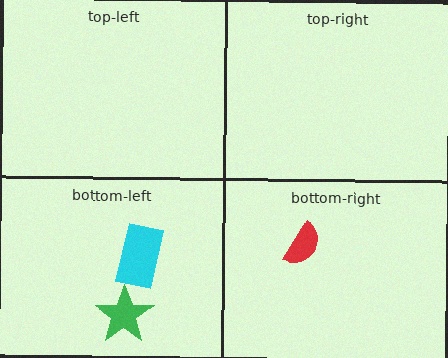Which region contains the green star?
The bottom-left region.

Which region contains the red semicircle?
The bottom-right region.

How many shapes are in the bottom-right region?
1.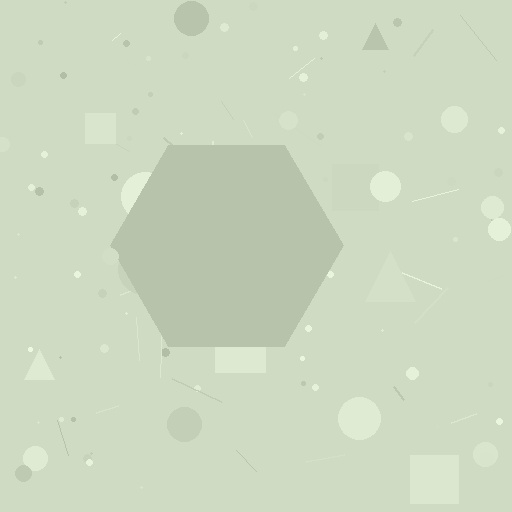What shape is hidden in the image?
A hexagon is hidden in the image.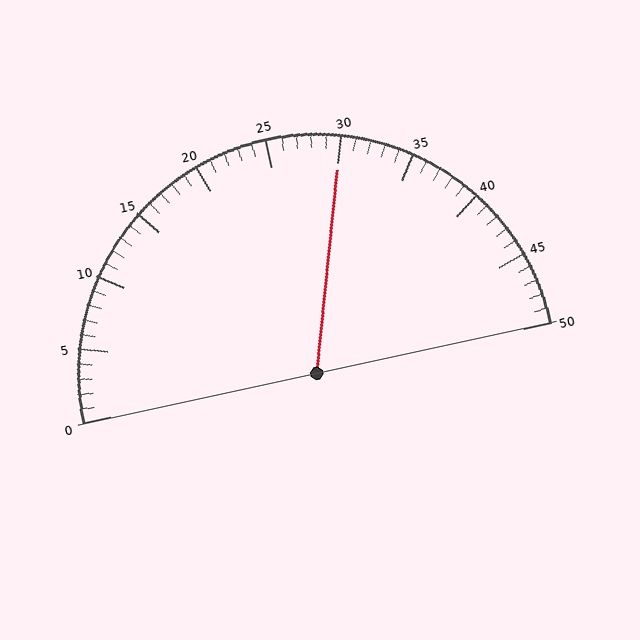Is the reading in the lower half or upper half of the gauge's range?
The reading is in the upper half of the range (0 to 50).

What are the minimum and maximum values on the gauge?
The gauge ranges from 0 to 50.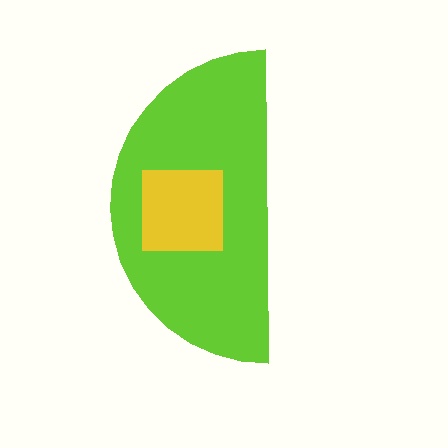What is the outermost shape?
The lime semicircle.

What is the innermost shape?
The yellow square.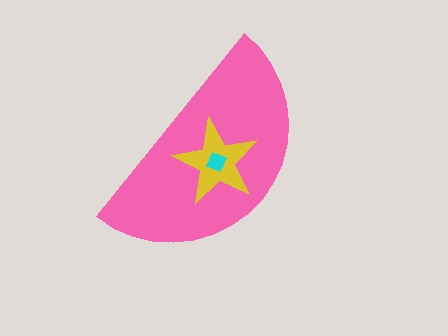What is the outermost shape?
The pink semicircle.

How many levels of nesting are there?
3.